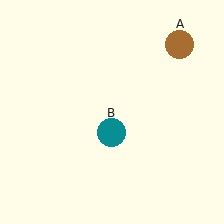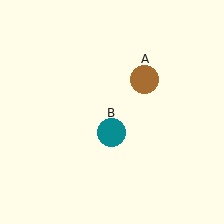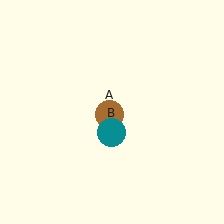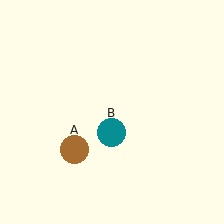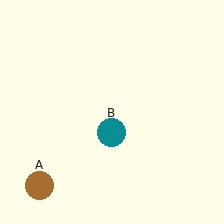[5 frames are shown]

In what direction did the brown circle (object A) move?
The brown circle (object A) moved down and to the left.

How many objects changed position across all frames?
1 object changed position: brown circle (object A).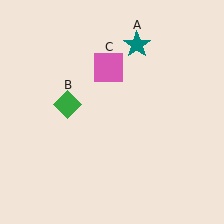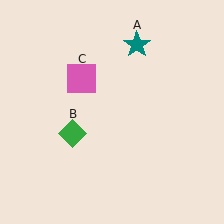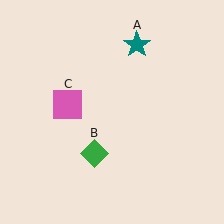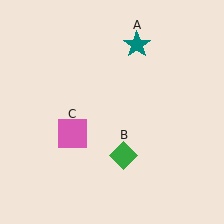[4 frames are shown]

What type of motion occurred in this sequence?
The green diamond (object B), pink square (object C) rotated counterclockwise around the center of the scene.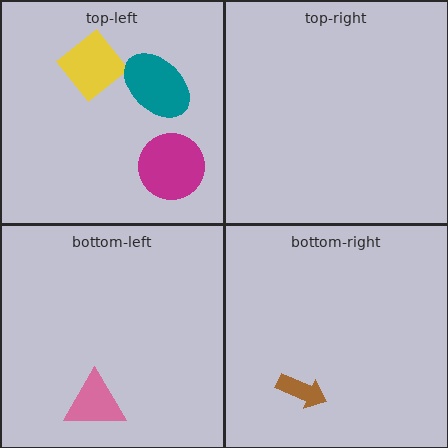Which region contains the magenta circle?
The top-left region.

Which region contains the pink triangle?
The bottom-left region.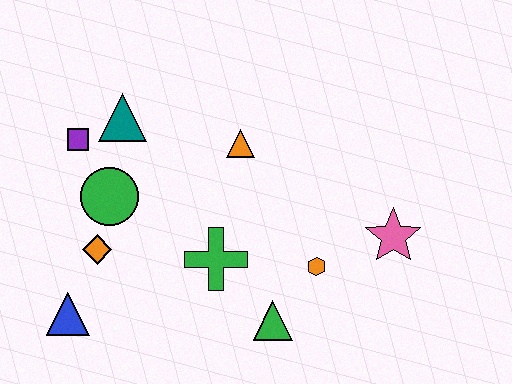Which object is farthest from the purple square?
The pink star is farthest from the purple square.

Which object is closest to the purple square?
The teal triangle is closest to the purple square.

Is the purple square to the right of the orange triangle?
No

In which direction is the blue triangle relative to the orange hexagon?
The blue triangle is to the left of the orange hexagon.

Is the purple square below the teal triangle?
Yes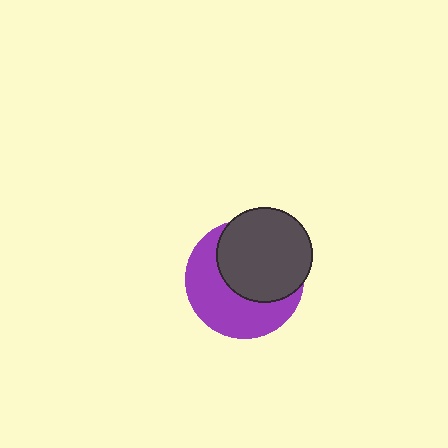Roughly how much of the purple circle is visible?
About half of it is visible (roughly 49%).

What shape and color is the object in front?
The object in front is a dark gray circle.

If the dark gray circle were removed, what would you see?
You would see the complete purple circle.